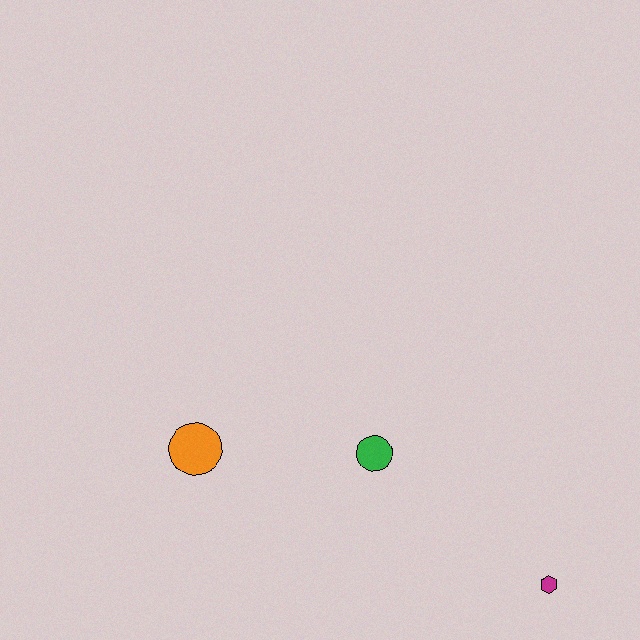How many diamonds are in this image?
There are no diamonds.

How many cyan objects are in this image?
There are no cyan objects.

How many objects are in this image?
There are 3 objects.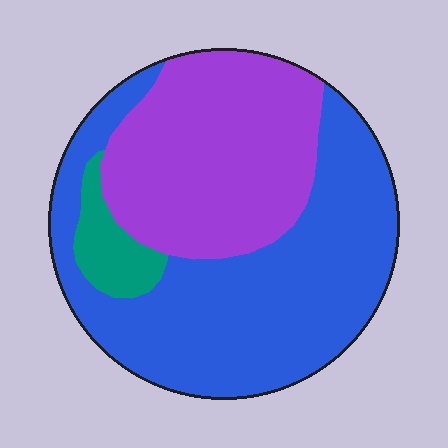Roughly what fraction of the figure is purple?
Purple takes up about three eighths (3/8) of the figure.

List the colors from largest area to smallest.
From largest to smallest: blue, purple, teal.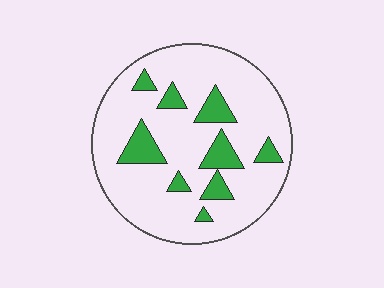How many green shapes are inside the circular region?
9.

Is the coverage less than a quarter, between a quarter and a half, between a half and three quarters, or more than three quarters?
Less than a quarter.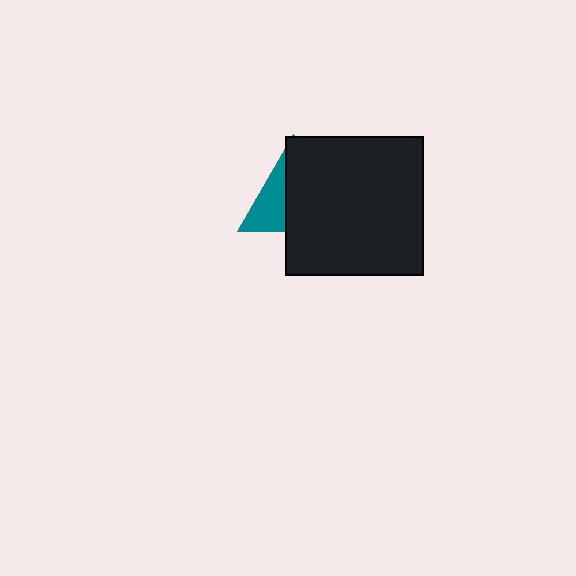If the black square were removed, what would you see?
You would see the complete teal triangle.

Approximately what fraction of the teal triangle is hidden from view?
Roughly 63% of the teal triangle is hidden behind the black square.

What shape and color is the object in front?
The object in front is a black square.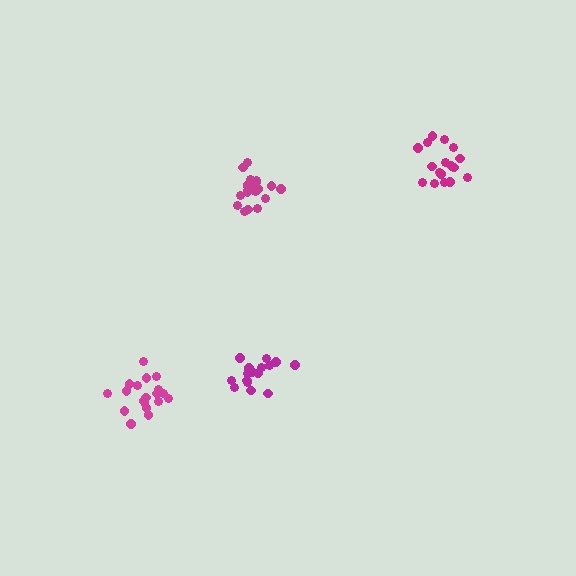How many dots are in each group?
Group 1: 20 dots, Group 2: 17 dots, Group 3: 19 dots, Group 4: 16 dots (72 total).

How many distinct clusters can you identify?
There are 4 distinct clusters.